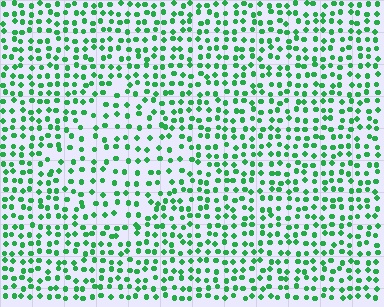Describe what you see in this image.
The image contains small green elements arranged at two different densities. A diamond-shaped region is visible where the elements are less densely packed than the surrounding area.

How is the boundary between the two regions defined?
The boundary is defined by a change in element density (approximately 1.5x ratio). All elements are the same color, size, and shape.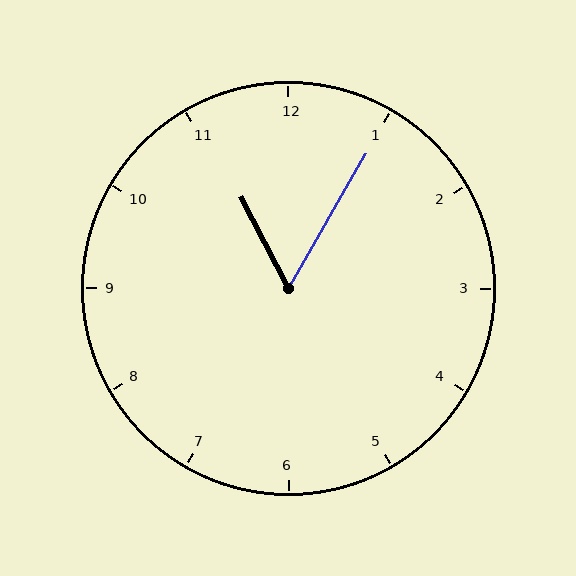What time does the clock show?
11:05.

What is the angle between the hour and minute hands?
Approximately 58 degrees.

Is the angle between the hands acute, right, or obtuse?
It is acute.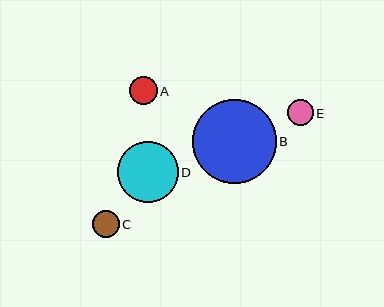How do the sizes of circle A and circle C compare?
Circle A and circle C are approximately the same size.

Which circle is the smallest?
Circle E is the smallest with a size of approximately 26 pixels.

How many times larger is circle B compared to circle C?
Circle B is approximately 3.1 times the size of circle C.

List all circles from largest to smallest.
From largest to smallest: B, D, A, C, E.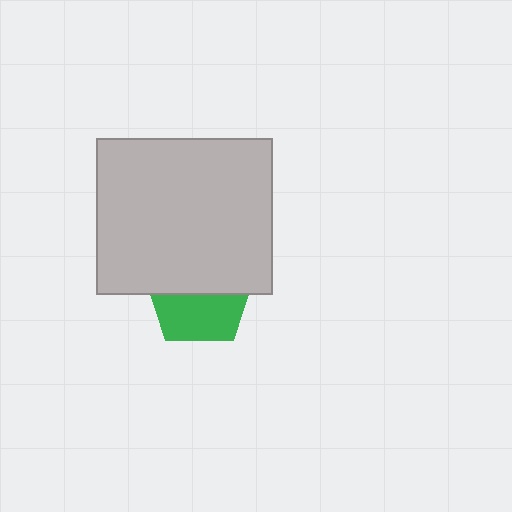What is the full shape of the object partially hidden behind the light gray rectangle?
The partially hidden object is a green pentagon.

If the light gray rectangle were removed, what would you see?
You would see the complete green pentagon.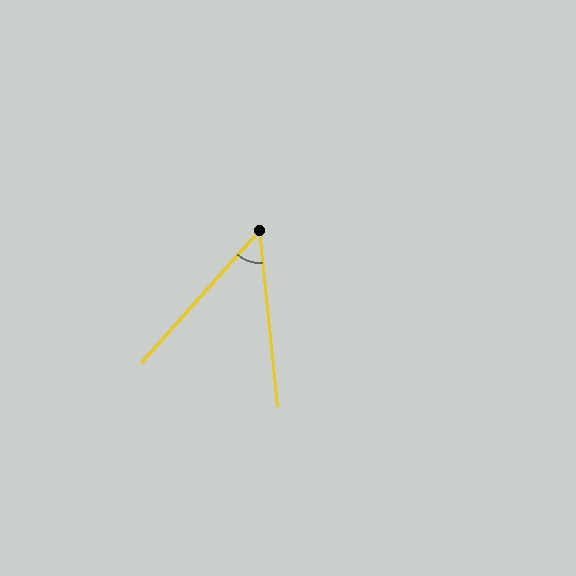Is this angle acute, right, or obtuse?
It is acute.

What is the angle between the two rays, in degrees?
Approximately 48 degrees.